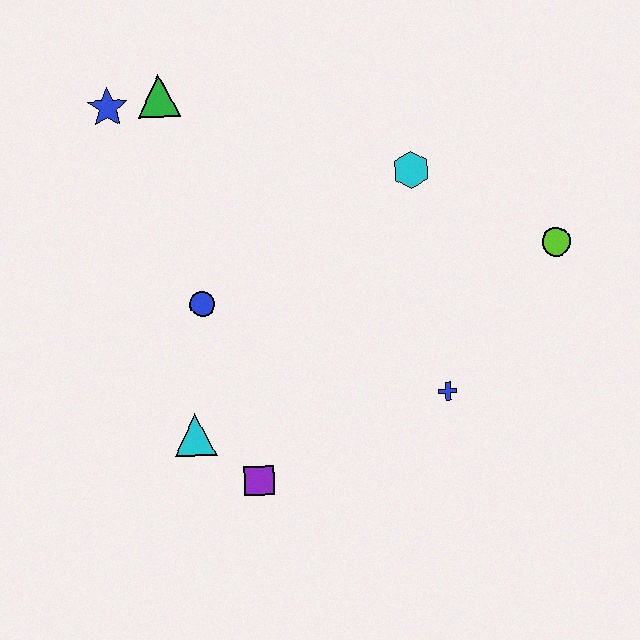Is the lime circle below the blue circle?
No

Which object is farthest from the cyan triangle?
The lime circle is farthest from the cyan triangle.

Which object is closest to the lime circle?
The cyan hexagon is closest to the lime circle.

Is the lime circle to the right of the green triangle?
Yes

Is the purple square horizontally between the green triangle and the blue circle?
No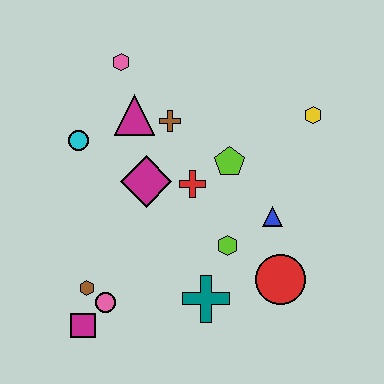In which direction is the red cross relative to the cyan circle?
The red cross is to the right of the cyan circle.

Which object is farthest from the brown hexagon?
The yellow hexagon is farthest from the brown hexagon.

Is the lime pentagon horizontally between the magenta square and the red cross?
No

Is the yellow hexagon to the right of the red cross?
Yes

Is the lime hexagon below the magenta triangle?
Yes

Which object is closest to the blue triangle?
The lime hexagon is closest to the blue triangle.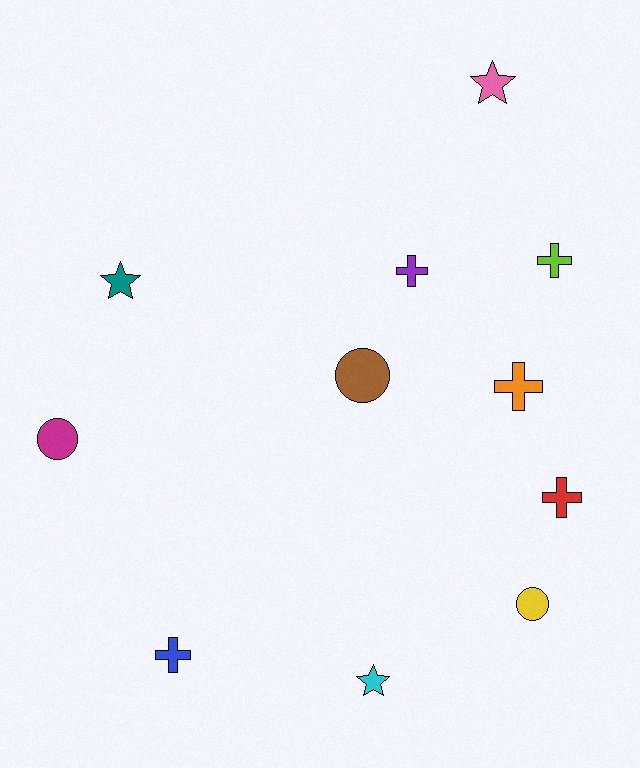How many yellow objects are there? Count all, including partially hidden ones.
There is 1 yellow object.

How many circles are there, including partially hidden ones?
There are 3 circles.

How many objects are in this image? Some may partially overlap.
There are 11 objects.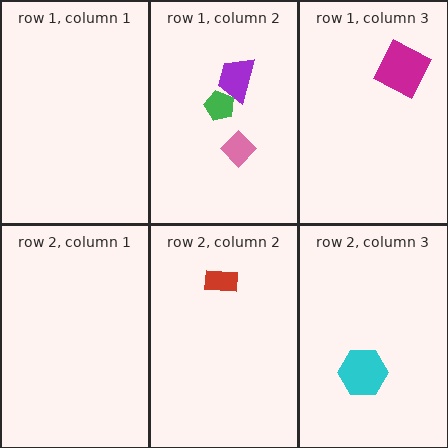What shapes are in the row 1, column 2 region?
The purple trapezoid, the green pentagon, the pink diamond.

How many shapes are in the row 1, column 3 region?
1.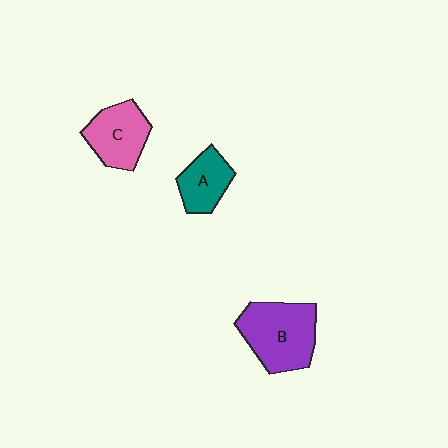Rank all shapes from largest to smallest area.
From largest to smallest: B (purple), C (pink), A (teal).